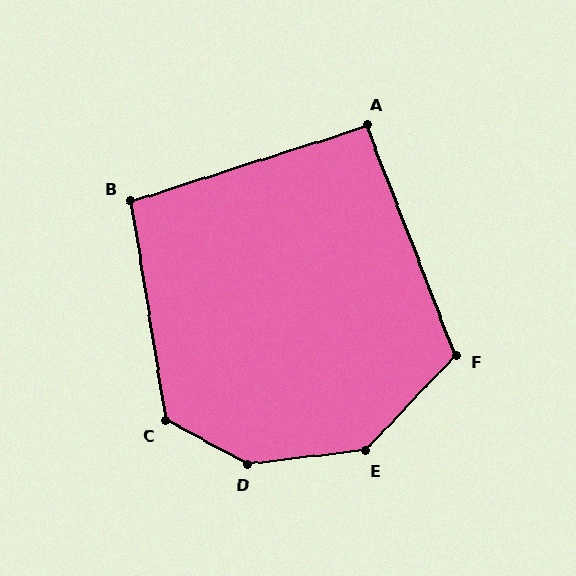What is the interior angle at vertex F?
Approximately 116 degrees (obtuse).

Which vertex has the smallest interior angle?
A, at approximately 94 degrees.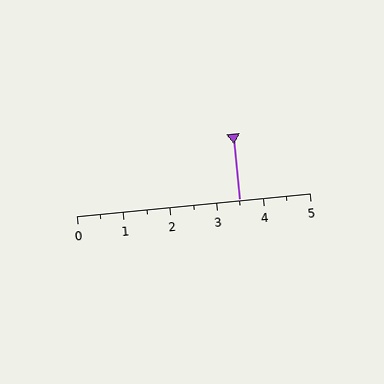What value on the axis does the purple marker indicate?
The marker indicates approximately 3.5.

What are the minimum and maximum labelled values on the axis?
The axis runs from 0 to 5.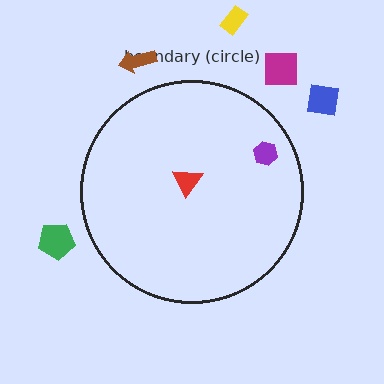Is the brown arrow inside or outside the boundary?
Outside.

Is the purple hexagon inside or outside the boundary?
Inside.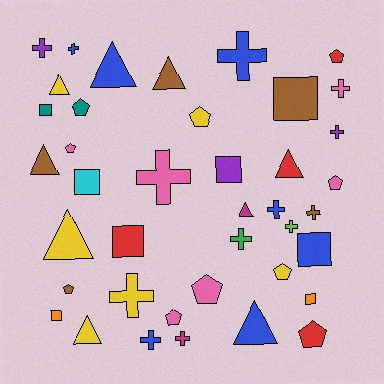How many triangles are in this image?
There are 9 triangles.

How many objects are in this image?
There are 40 objects.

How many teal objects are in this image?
There are 2 teal objects.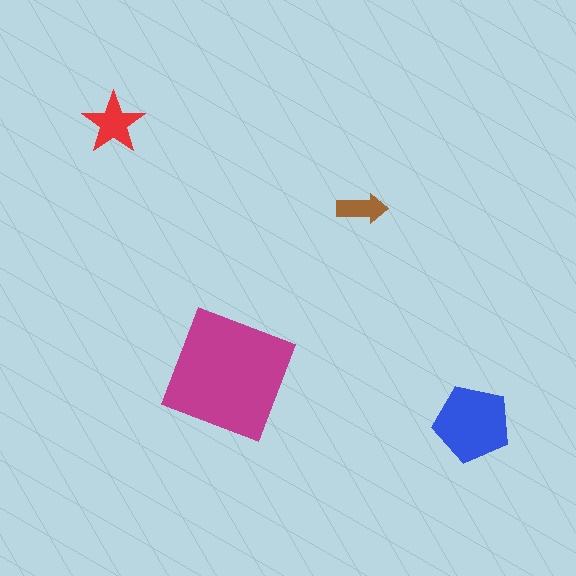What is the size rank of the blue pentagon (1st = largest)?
2nd.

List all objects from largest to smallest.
The magenta square, the blue pentagon, the red star, the brown arrow.